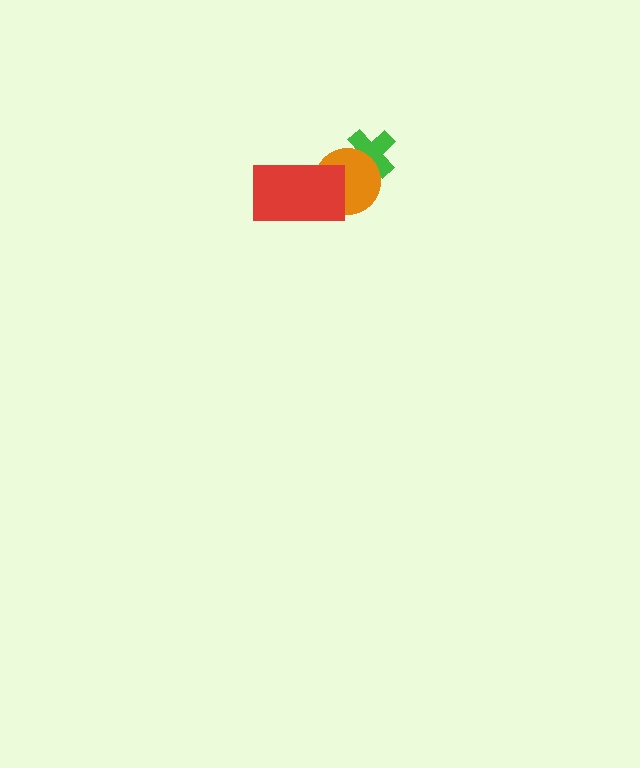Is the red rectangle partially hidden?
No, no other shape covers it.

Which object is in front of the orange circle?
The red rectangle is in front of the orange circle.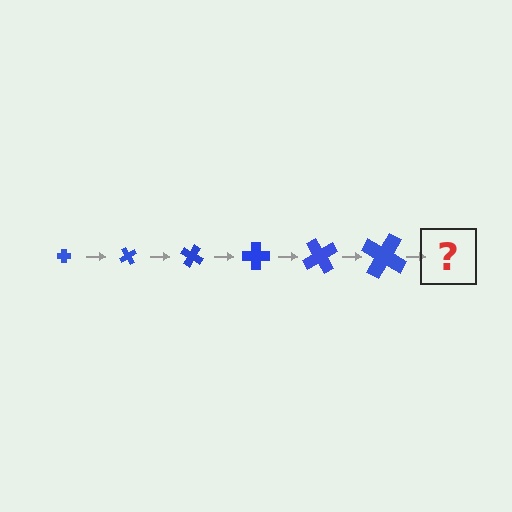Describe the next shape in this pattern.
It should be a cross, larger than the previous one and rotated 360 degrees from the start.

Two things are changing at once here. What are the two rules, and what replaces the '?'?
The two rules are that the cross grows larger each step and it rotates 60 degrees each step. The '?' should be a cross, larger than the previous one and rotated 360 degrees from the start.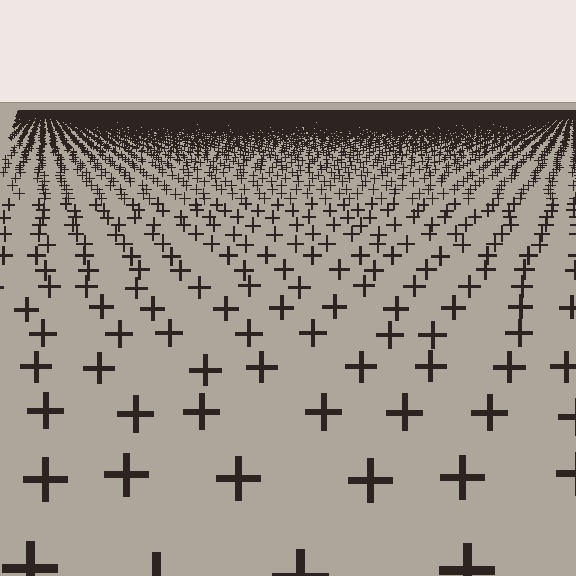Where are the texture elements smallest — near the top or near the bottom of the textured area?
Near the top.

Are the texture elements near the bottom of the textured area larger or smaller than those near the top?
Larger. Near the bottom, elements are closer to the viewer and appear at a bigger on-screen size.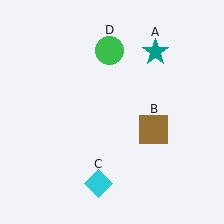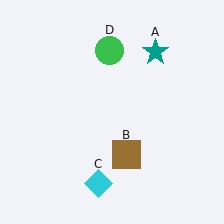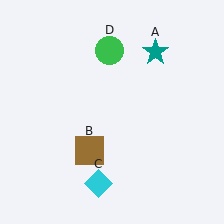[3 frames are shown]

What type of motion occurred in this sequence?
The brown square (object B) rotated clockwise around the center of the scene.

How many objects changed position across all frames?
1 object changed position: brown square (object B).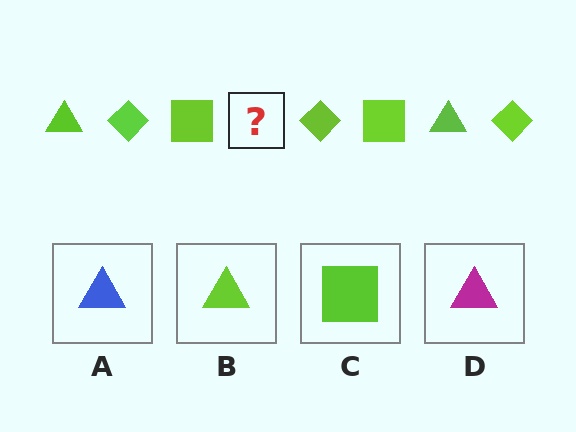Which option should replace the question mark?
Option B.